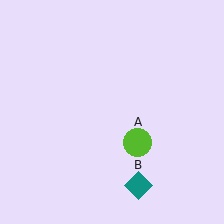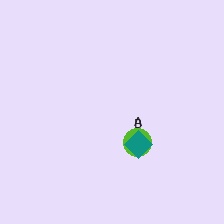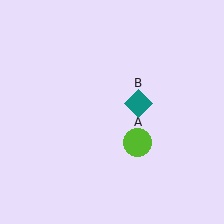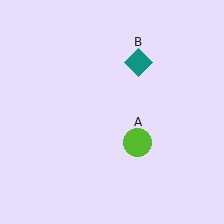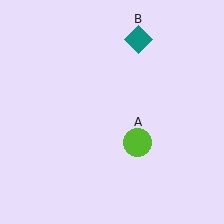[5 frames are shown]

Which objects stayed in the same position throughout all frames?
Lime circle (object A) remained stationary.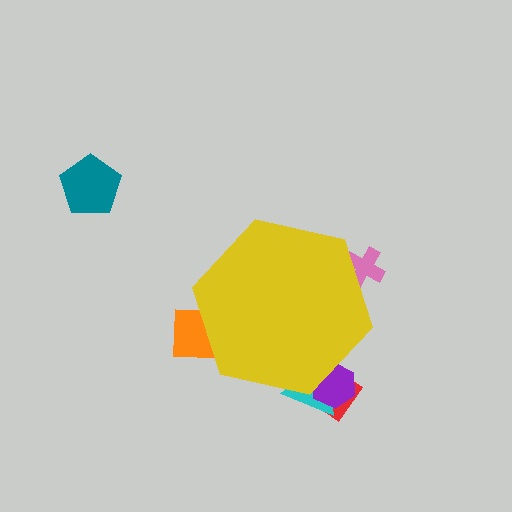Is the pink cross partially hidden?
Yes, the pink cross is partially hidden behind the yellow hexagon.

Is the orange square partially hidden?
Yes, the orange square is partially hidden behind the yellow hexagon.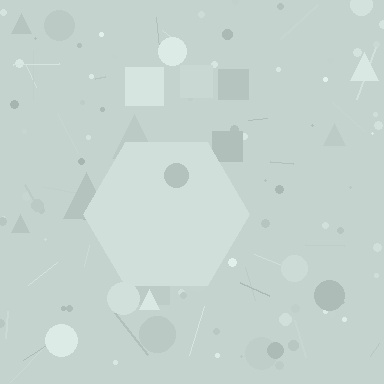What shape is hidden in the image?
A hexagon is hidden in the image.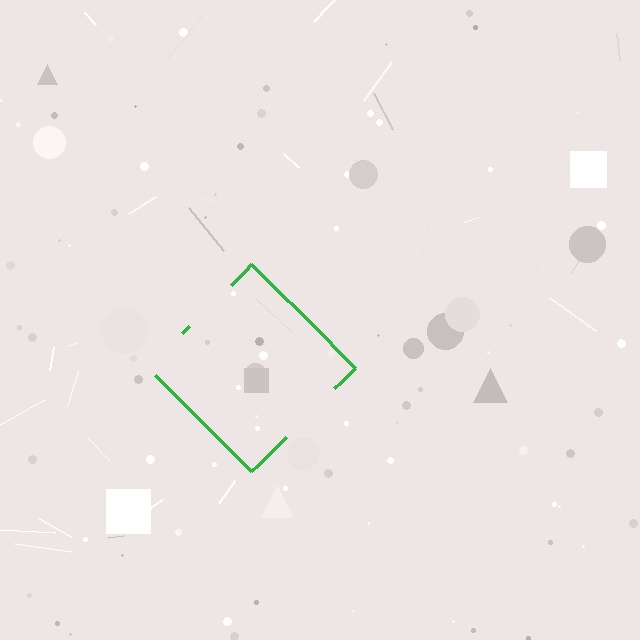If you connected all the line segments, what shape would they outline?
They would outline a diamond.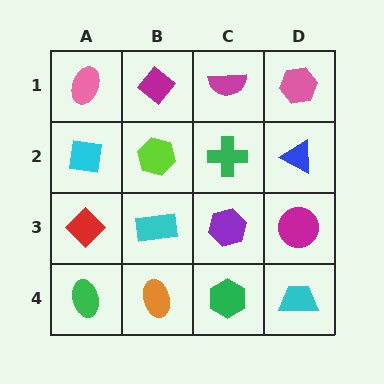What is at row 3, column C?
A purple hexagon.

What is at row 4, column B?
An orange ellipse.